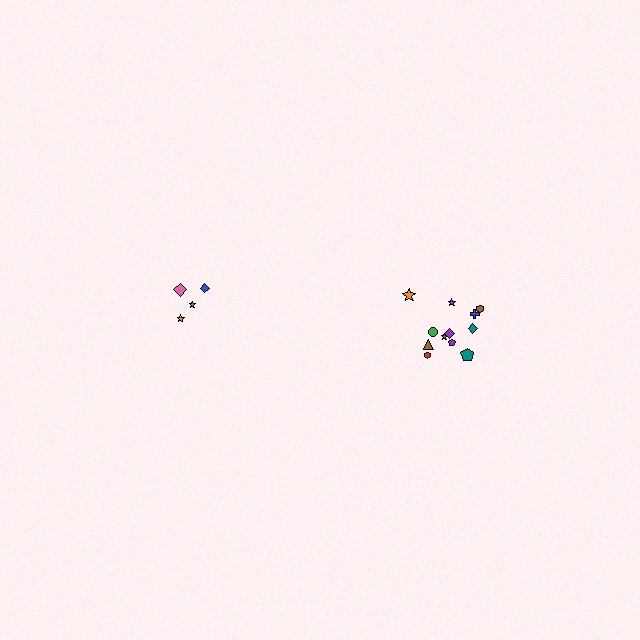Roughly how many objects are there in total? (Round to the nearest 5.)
Roughly 15 objects in total.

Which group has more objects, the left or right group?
The right group.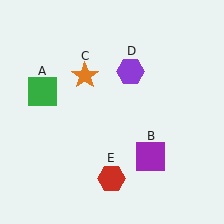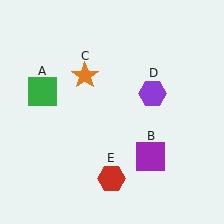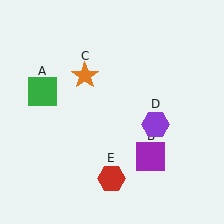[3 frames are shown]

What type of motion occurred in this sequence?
The purple hexagon (object D) rotated clockwise around the center of the scene.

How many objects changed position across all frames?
1 object changed position: purple hexagon (object D).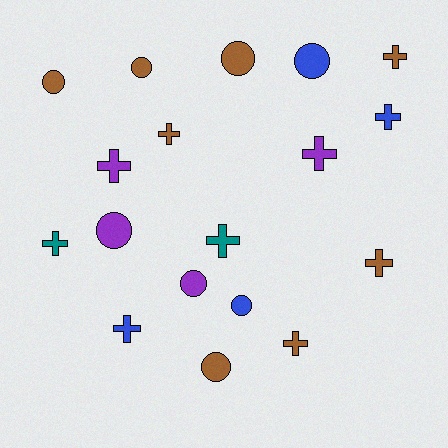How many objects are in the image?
There are 18 objects.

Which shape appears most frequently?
Cross, with 10 objects.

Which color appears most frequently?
Brown, with 8 objects.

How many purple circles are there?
There are 2 purple circles.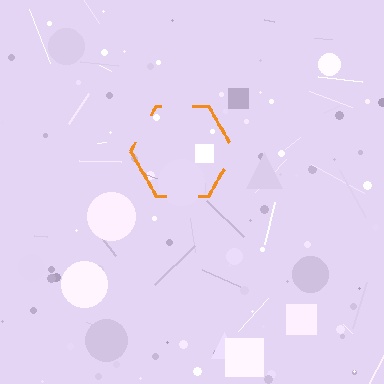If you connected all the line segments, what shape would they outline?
They would outline a hexagon.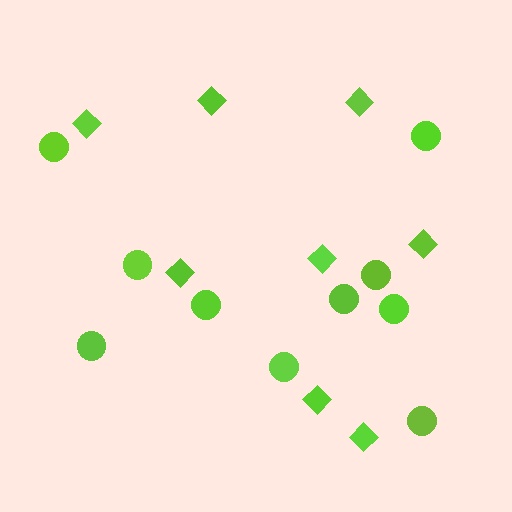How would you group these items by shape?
There are 2 groups: one group of circles (10) and one group of diamonds (8).